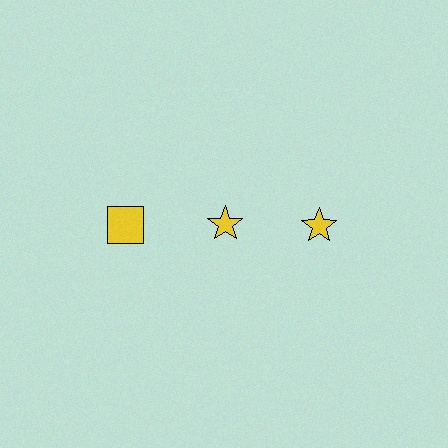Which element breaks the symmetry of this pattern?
The yellow square in the top row, leftmost column breaks the symmetry. All other shapes are yellow stars.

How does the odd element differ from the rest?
It has a different shape: square instead of star.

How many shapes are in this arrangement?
There are 3 shapes arranged in a grid pattern.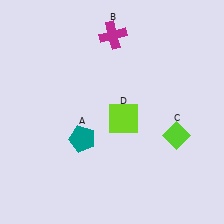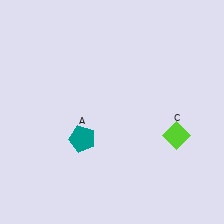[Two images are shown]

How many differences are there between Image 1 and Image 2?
There are 2 differences between the two images.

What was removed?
The magenta cross (B), the lime square (D) were removed in Image 2.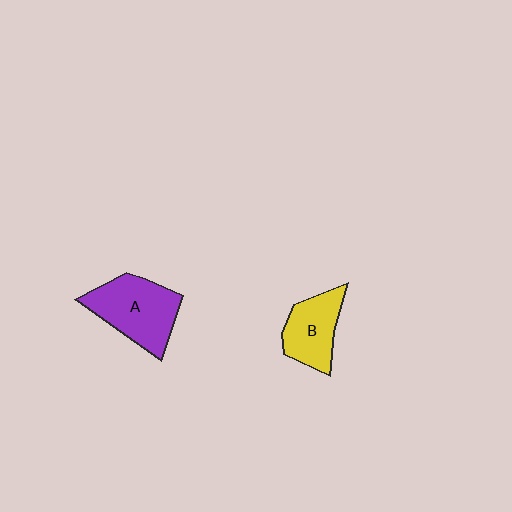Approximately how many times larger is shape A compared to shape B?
Approximately 1.4 times.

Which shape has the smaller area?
Shape B (yellow).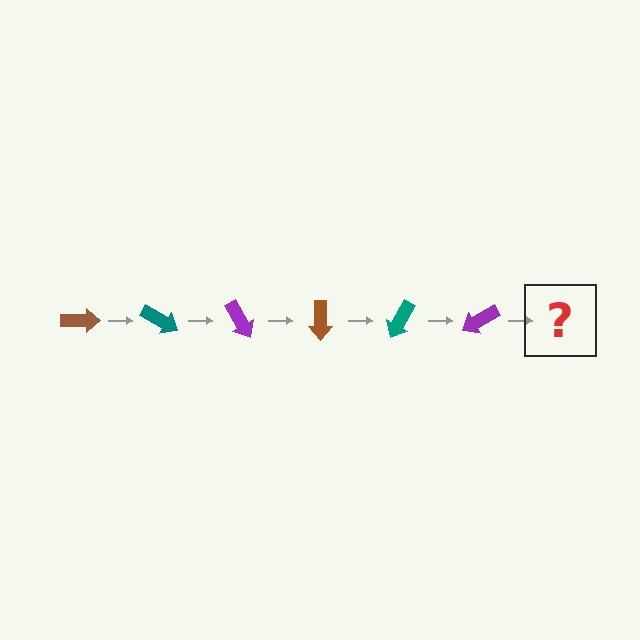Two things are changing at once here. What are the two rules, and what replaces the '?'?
The two rules are that it rotates 30 degrees each step and the color cycles through brown, teal, and purple. The '?' should be a brown arrow, rotated 180 degrees from the start.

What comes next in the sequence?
The next element should be a brown arrow, rotated 180 degrees from the start.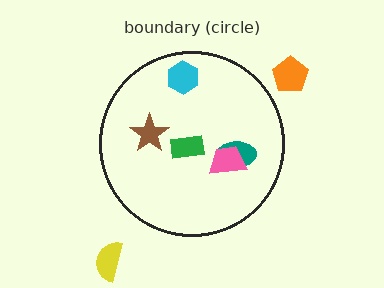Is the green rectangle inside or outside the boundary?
Inside.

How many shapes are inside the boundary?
5 inside, 2 outside.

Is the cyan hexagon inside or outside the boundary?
Inside.